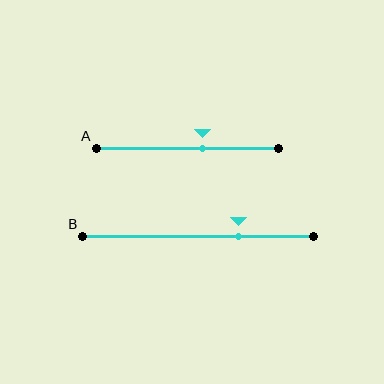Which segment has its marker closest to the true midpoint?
Segment A has its marker closest to the true midpoint.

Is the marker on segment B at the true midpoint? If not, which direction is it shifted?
No, the marker on segment B is shifted to the right by about 18% of the segment length.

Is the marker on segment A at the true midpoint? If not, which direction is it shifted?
No, the marker on segment A is shifted to the right by about 8% of the segment length.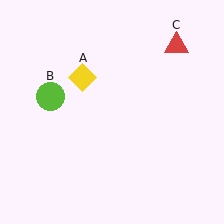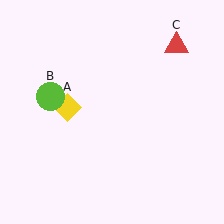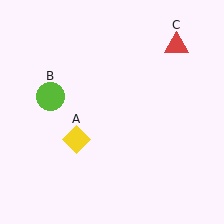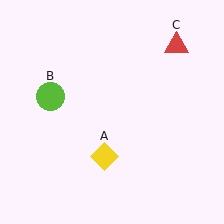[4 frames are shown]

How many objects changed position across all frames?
1 object changed position: yellow diamond (object A).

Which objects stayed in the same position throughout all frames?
Lime circle (object B) and red triangle (object C) remained stationary.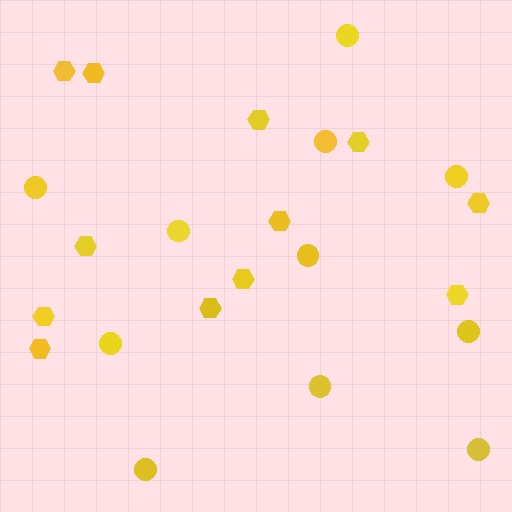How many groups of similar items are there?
There are 2 groups: one group of circles (11) and one group of hexagons (12).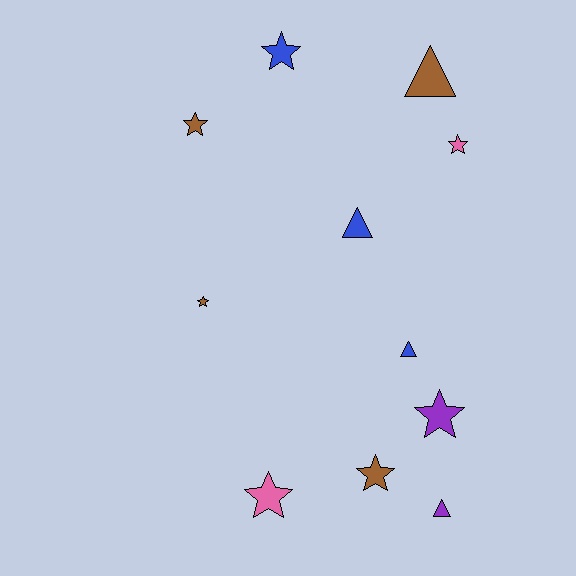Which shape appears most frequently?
Star, with 7 objects.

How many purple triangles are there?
There is 1 purple triangle.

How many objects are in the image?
There are 11 objects.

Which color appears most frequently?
Brown, with 4 objects.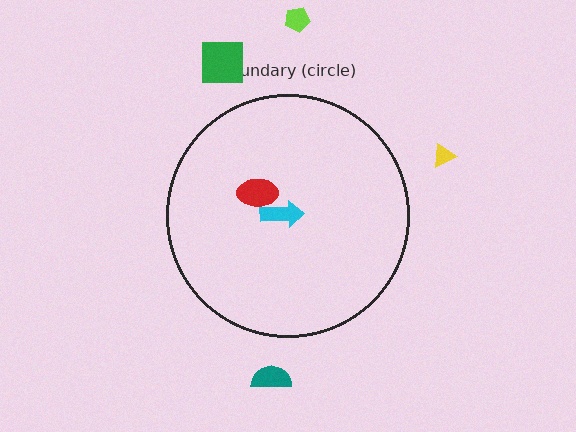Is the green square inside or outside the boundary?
Outside.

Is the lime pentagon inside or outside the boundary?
Outside.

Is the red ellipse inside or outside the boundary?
Inside.